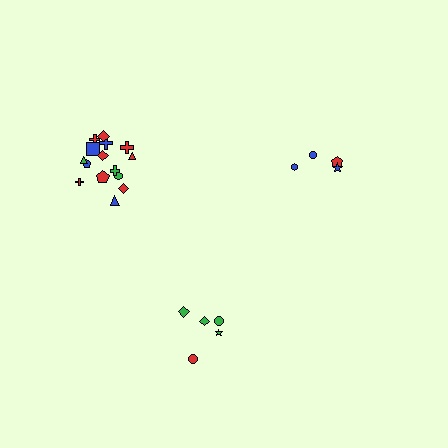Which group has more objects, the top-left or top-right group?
The top-left group.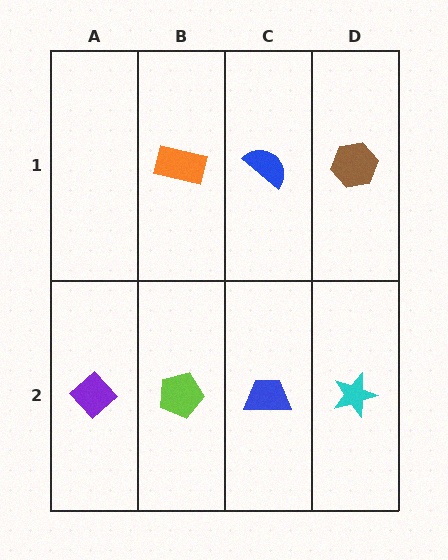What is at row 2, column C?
A blue trapezoid.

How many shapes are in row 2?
4 shapes.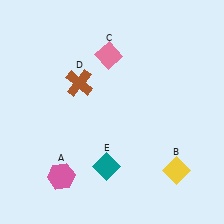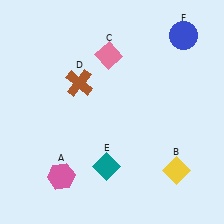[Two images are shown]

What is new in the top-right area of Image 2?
A blue circle (F) was added in the top-right area of Image 2.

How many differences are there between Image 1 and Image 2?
There is 1 difference between the two images.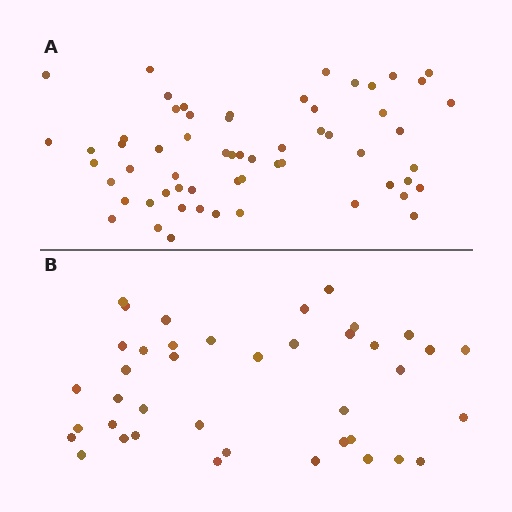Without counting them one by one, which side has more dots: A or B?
Region A (the top region) has more dots.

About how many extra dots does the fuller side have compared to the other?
Region A has approximately 20 more dots than region B.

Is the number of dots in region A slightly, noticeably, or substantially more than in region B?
Region A has substantially more. The ratio is roughly 1.5 to 1.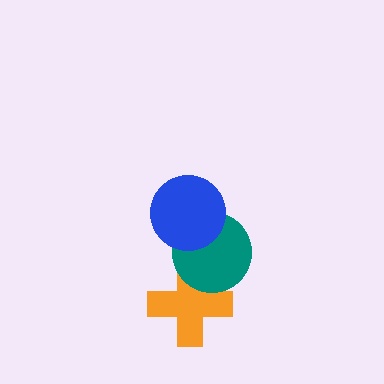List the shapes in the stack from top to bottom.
From top to bottom: the blue circle, the teal circle, the orange cross.